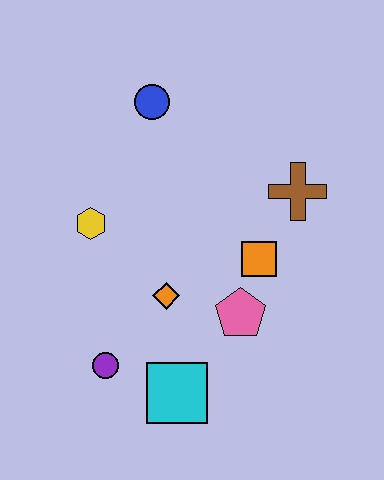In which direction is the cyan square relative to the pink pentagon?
The cyan square is below the pink pentagon.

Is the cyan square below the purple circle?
Yes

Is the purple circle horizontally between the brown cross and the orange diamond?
No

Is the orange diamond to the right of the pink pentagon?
No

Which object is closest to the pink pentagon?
The orange square is closest to the pink pentagon.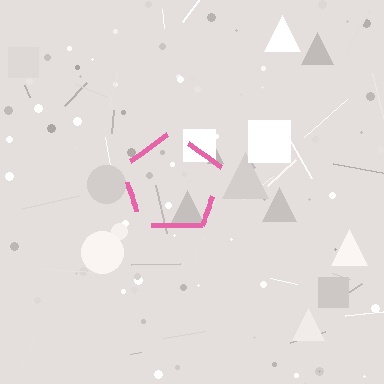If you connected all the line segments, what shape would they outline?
They would outline a pentagon.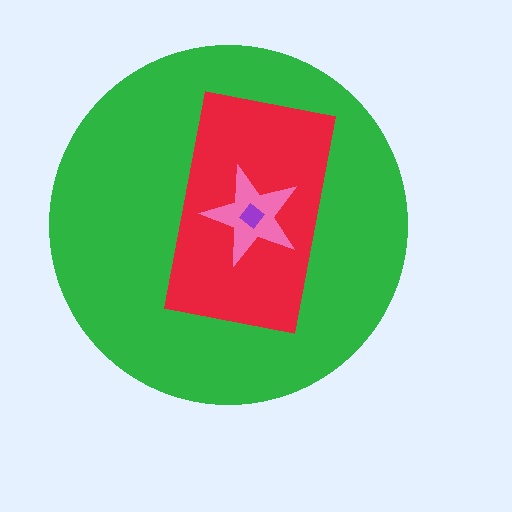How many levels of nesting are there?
4.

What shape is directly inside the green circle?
The red rectangle.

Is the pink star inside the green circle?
Yes.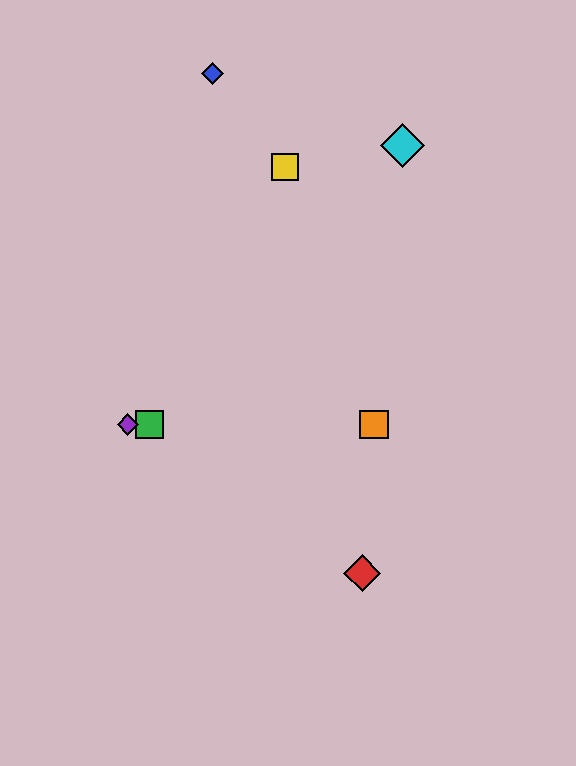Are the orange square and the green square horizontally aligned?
Yes, both are at y≈424.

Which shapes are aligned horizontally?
The green square, the purple diamond, the orange square are aligned horizontally.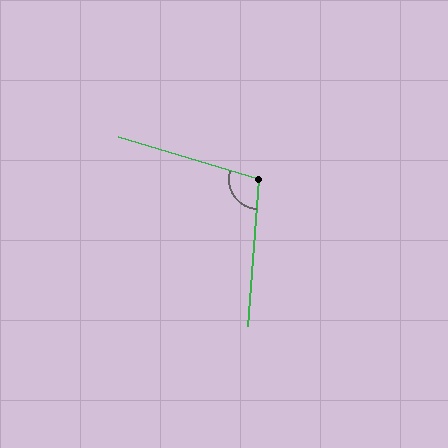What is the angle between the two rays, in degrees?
Approximately 103 degrees.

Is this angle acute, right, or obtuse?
It is obtuse.